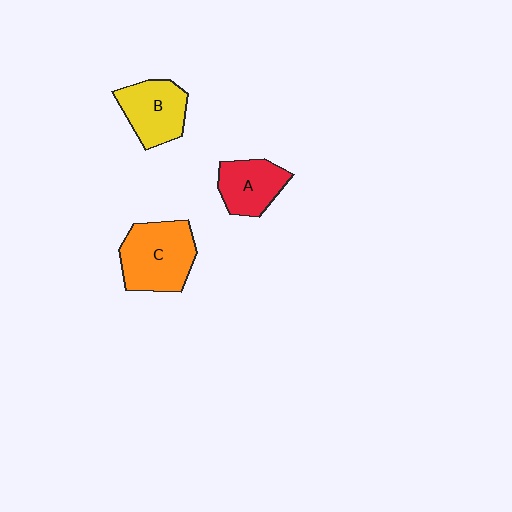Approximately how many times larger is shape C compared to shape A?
Approximately 1.5 times.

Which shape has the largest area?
Shape C (orange).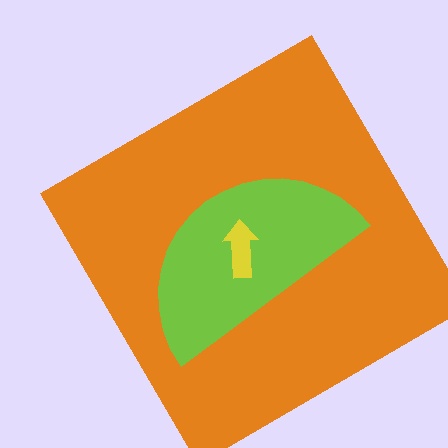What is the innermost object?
The yellow arrow.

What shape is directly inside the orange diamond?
The lime semicircle.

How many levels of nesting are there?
3.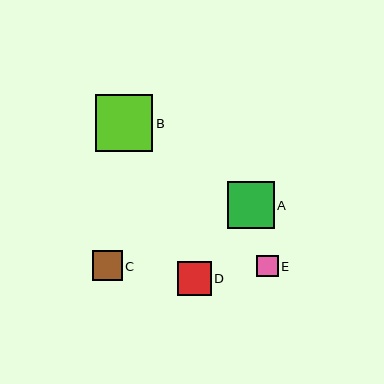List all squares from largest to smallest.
From largest to smallest: B, A, D, C, E.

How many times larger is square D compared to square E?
Square D is approximately 1.5 times the size of square E.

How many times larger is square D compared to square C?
Square D is approximately 1.1 times the size of square C.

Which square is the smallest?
Square E is the smallest with a size of approximately 22 pixels.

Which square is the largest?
Square B is the largest with a size of approximately 57 pixels.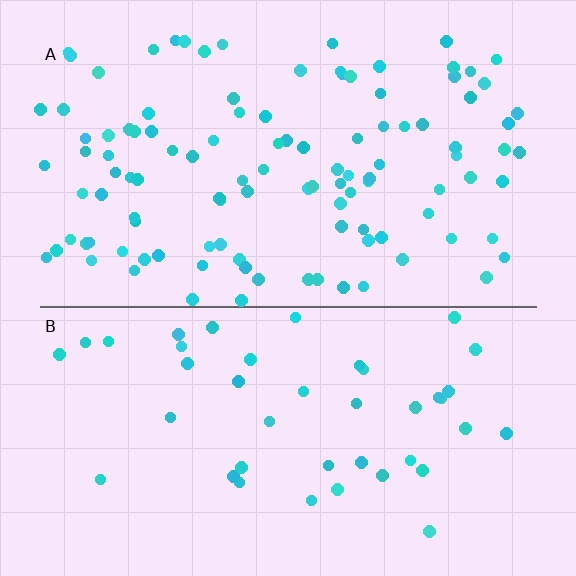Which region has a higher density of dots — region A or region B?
A (the top).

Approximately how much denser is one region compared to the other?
Approximately 2.6× — region A over region B.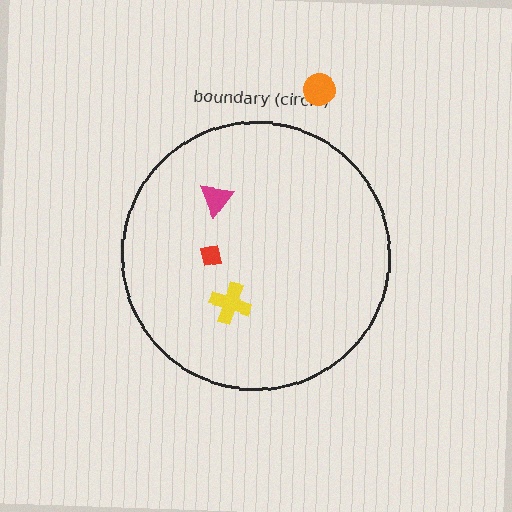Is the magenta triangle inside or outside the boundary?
Inside.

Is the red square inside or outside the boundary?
Inside.